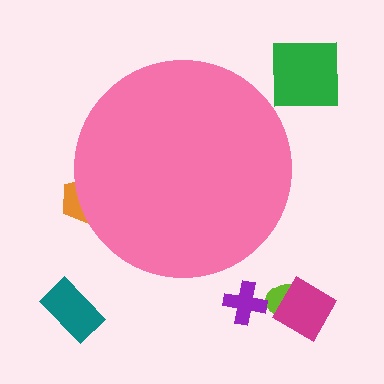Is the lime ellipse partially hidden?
No, the lime ellipse is fully visible.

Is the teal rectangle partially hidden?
No, the teal rectangle is fully visible.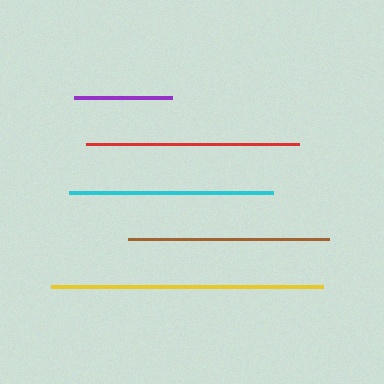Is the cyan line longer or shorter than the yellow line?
The yellow line is longer than the cyan line.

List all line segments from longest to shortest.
From longest to shortest: yellow, red, cyan, brown, purple.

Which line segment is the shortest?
The purple line is the shortest at approximately 97 pixels.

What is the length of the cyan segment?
The cyan segment is approximately 204 pixels long.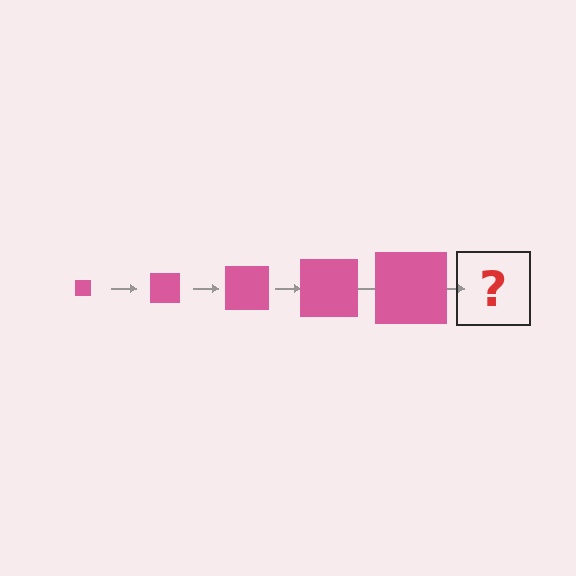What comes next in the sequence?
The next element should be a pink square, larger than the previous one.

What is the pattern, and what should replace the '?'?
The pattern is that the square gets progressively larger each step. The '?' should be a pink square, larger than the previous one.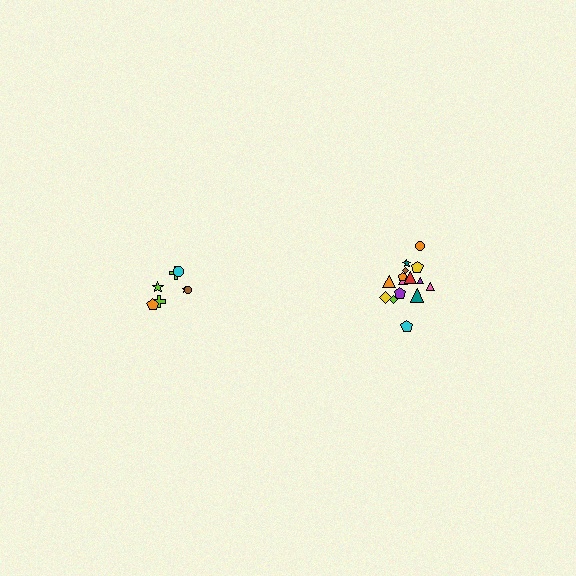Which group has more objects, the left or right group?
The right group.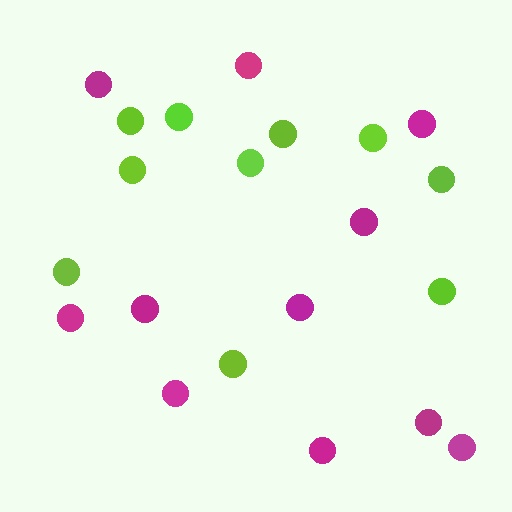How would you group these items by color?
There are 2 groups: one group of magenta circles (11) and one group of lime circles (10).